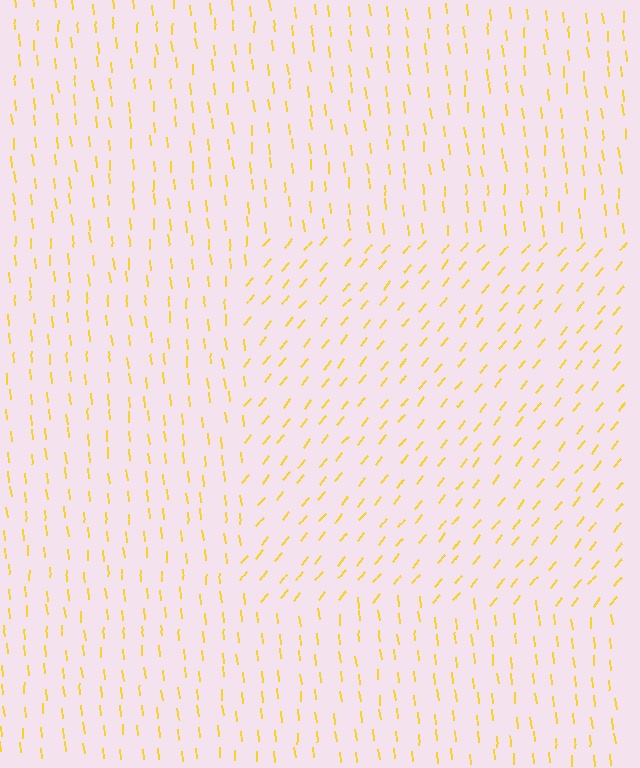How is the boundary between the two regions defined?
The boundary is defined purely by a change in line orientation (approximately 45 degrees difference). All lines are the same color and thickness.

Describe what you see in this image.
The image is filled with small yellow line segments. A rectangle region in the image has lines oriented differently from the surrounding lines, creating a visible texture boundary.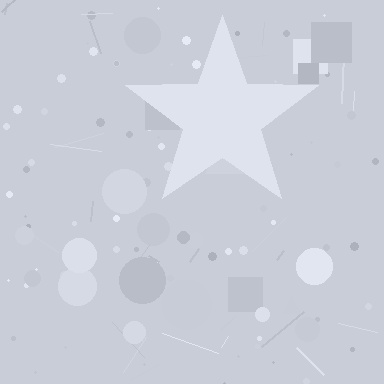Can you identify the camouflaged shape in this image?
The camouflaged shape is a star.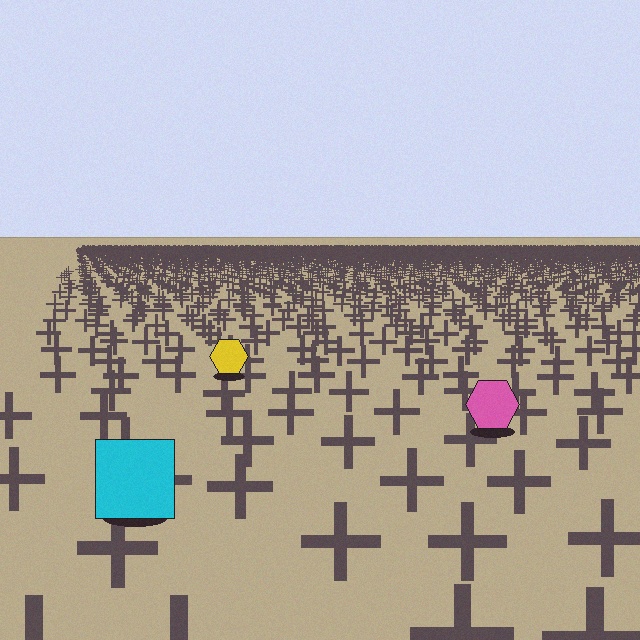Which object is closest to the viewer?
The cyan square is closest. The texture marks near it are larger and more spread out.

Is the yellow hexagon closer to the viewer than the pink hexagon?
No. The pink hexagon is closer — you can tell from the texture gradient: the ground texture is coarser near it.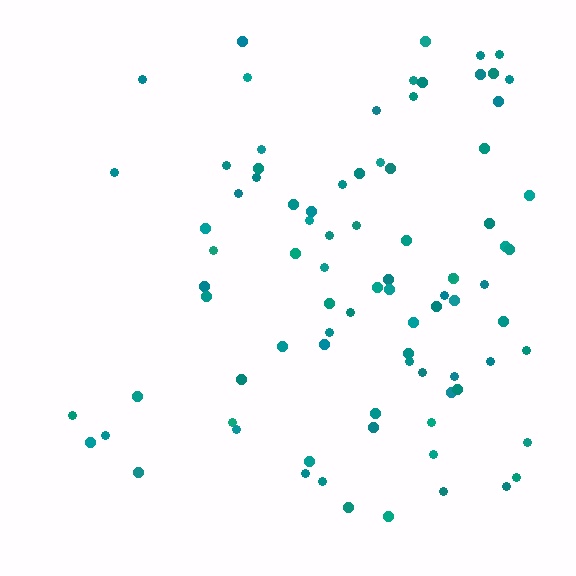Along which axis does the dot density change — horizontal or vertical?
Horizontal.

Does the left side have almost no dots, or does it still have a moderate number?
Still a moderate number, just noticeably fewer than the right.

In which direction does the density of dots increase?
From left to right, with the right side densest.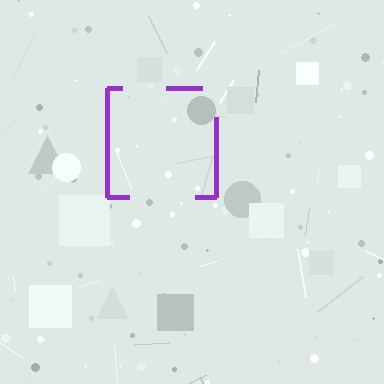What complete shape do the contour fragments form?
The contour fragments form a square.